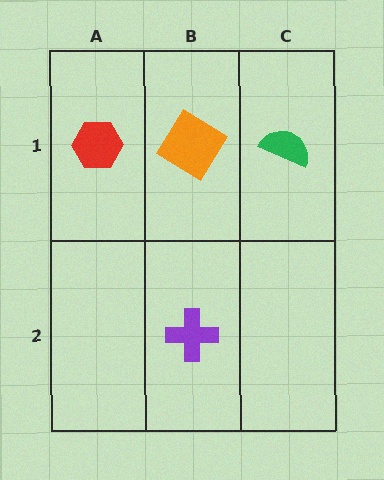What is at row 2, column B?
A purple cross.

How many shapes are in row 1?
3 shapes.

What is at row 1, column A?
A red hexagon.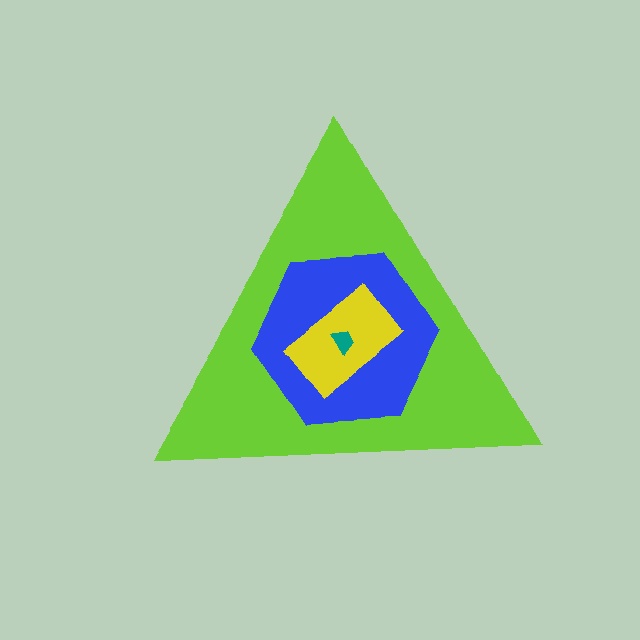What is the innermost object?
The teal trapezoid.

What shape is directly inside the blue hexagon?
The yellow rectangle.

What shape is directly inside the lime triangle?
The blue hexagon.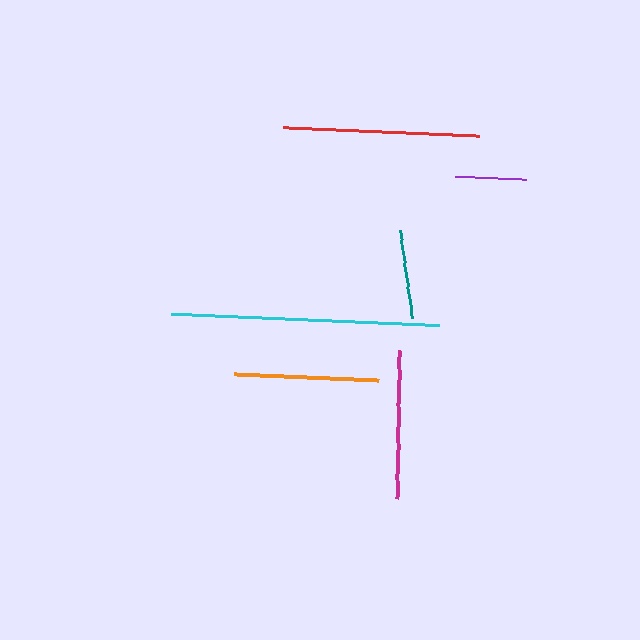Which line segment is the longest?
The cyan line is the longest at approximately 268 pixels.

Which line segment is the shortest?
The purple line is the shortest at approximately 71 pixels.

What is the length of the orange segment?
The orange segment is approximately 145 pixels long.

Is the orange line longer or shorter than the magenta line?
The magenta line is longer than the orange line.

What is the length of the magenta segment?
The magenta segment is approximately 148 pixels long.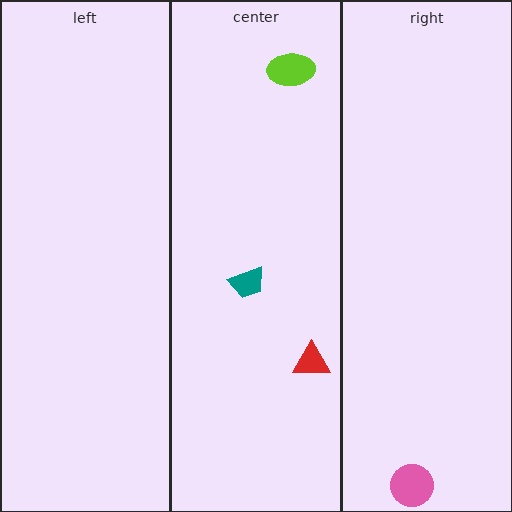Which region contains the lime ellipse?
The center region.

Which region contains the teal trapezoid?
The center region.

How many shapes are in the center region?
3.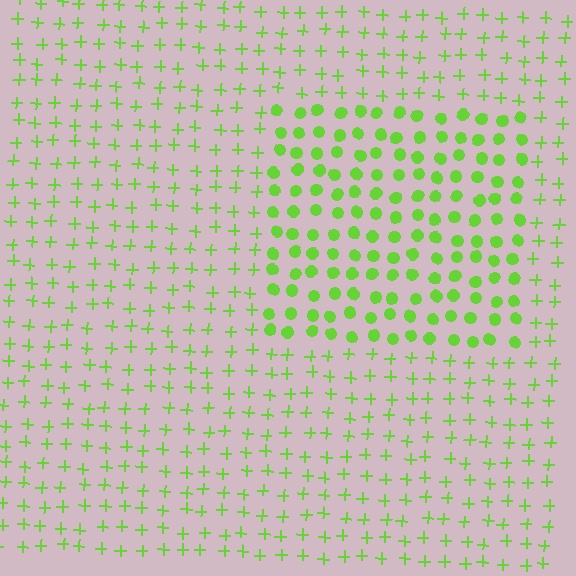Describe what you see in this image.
The image is filled with small lime elements arranged in a uniform grid. A rectangle-shaped region contains circles, while the surrounding area contains plus signs. The boundary is defined purely by the change in element shape.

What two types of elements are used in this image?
The image uses circles inside the rectangle region and plus signs outside it.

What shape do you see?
I see a rectangle.